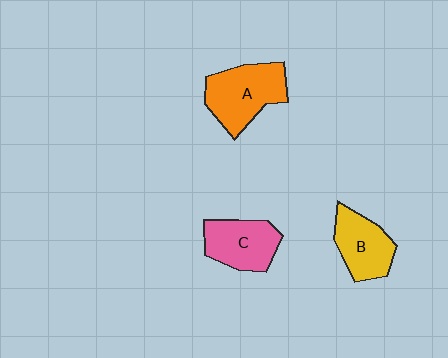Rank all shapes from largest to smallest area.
From largest to smallest: A (orange), C (pink), B (yellow).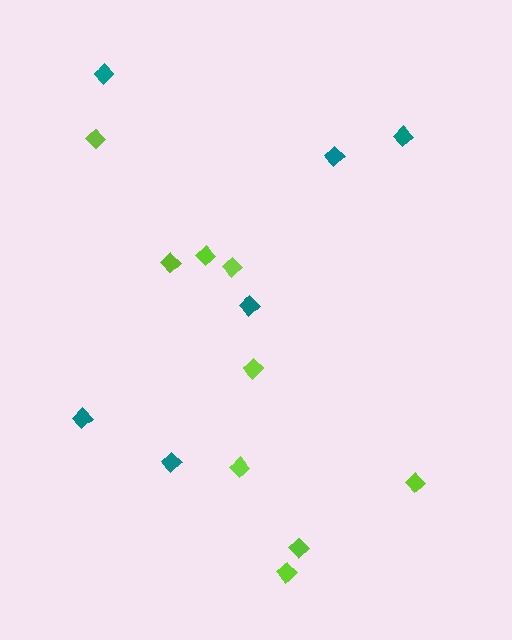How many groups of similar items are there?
There are 2 groups: one group of teal diamonds (6) and one group of lime diamonds (9).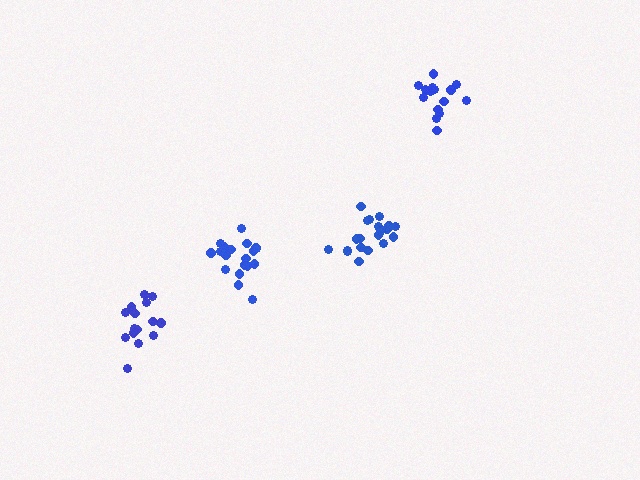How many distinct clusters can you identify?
There are 4 distinct clusters.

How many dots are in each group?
Group 1: 15 dots, Group 2: 15 dots, Group 3: 20 dots, Group 4: 19 dots (69 total).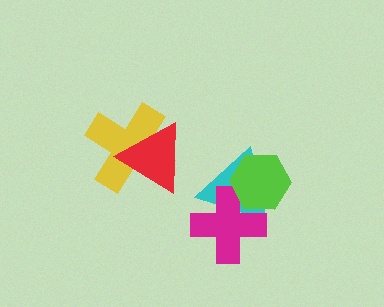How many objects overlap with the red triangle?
1 object overlaps with the red triangle.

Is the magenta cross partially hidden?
Yes, it is partially covered by another shape.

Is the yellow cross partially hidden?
Yes, it is partially covered by another shape.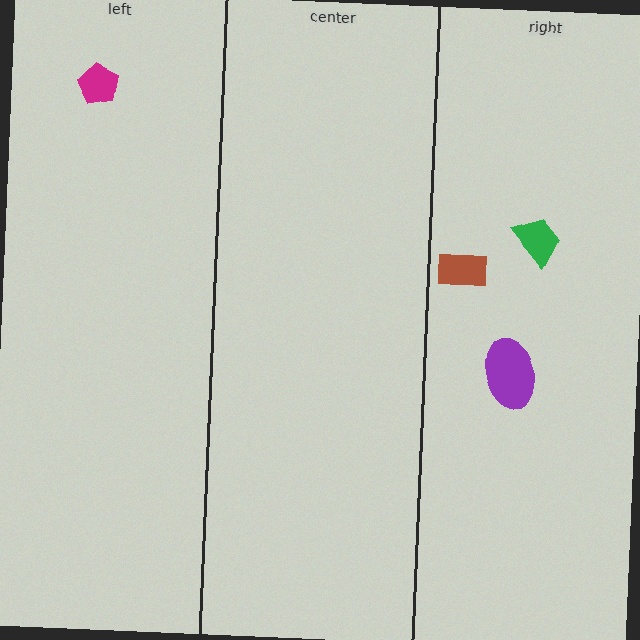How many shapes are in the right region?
3.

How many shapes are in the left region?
1.